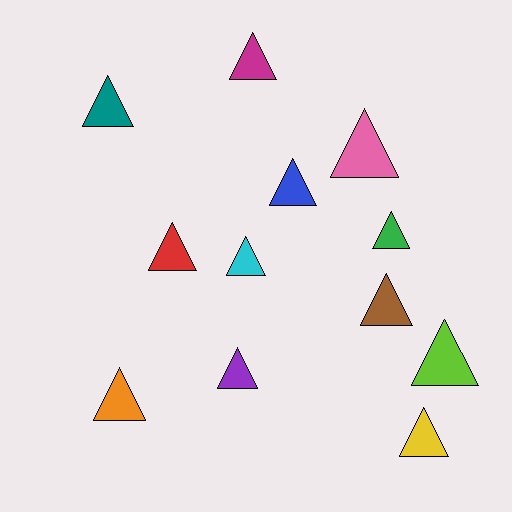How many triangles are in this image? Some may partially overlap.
There are 12 triangles.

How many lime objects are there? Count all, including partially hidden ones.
There is 1 lime object.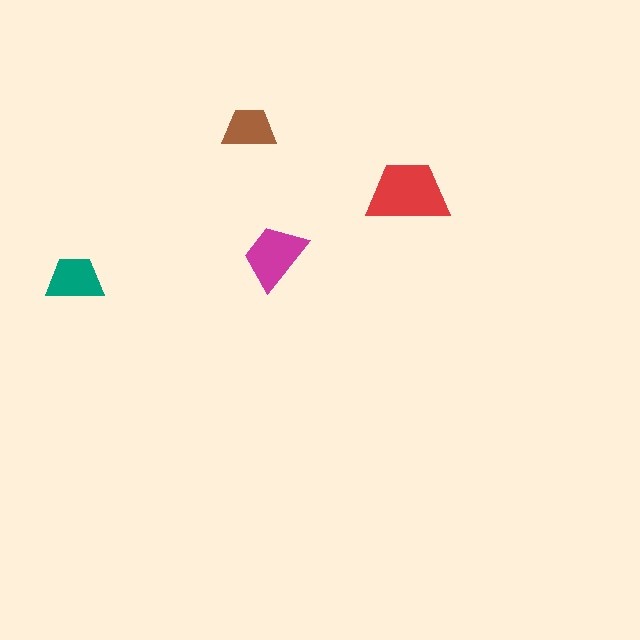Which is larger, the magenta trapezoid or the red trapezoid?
The red one.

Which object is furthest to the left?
The teal trapezoid is leftmost.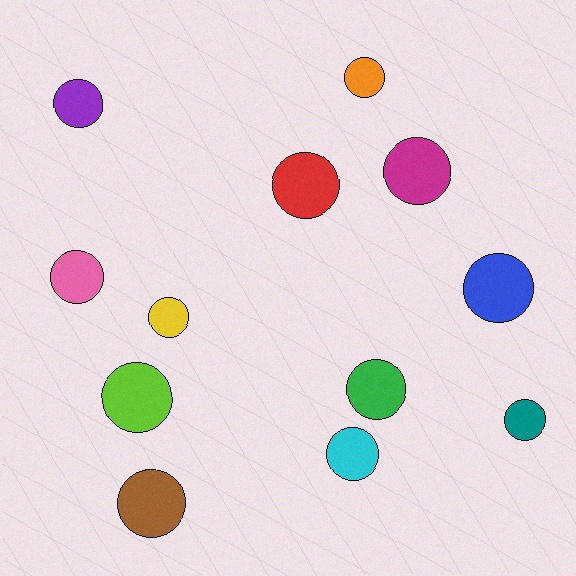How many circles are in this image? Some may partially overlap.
There are 12 circles.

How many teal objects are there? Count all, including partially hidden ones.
There is 1 teal object.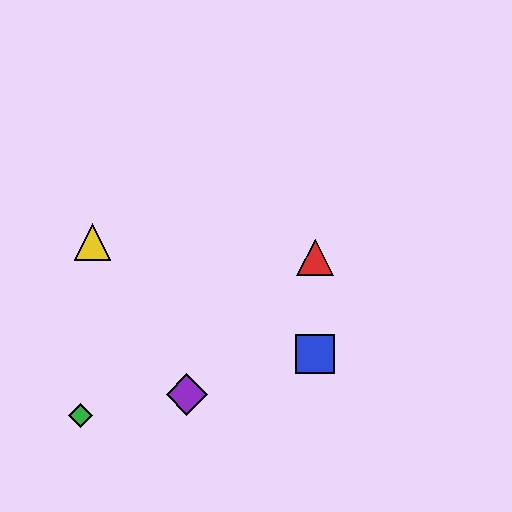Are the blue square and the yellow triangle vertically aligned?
No, the blue square is at x≈315 and the yellow triangle is at x≈93.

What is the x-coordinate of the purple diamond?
The purple diamond is at x≈187.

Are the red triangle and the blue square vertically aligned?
Yes, both are at x≈315.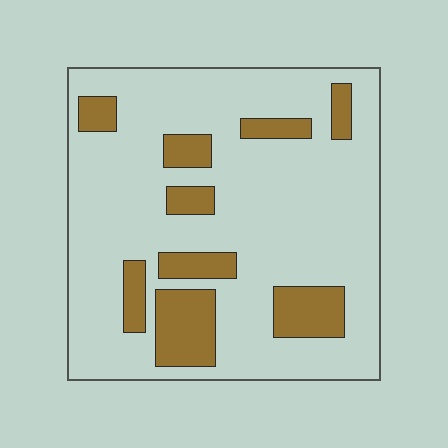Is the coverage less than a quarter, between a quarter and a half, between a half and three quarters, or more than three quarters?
Less than a quarter.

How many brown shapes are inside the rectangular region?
9.